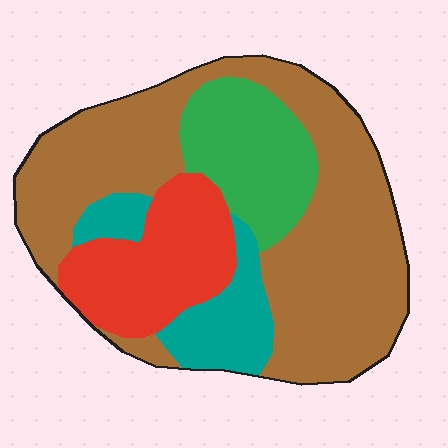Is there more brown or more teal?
Brown.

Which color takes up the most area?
Brown, at roughly 55%.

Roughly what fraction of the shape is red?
Red covers 18% of the shape.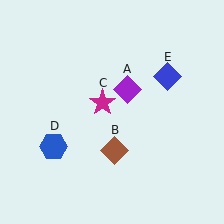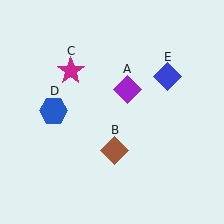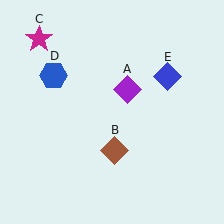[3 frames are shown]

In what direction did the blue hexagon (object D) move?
The blue hexagon (object D) moved up.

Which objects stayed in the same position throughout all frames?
Purple diamond (object A) and brown diamond (object B) and blue diamond (object E) remained stationary.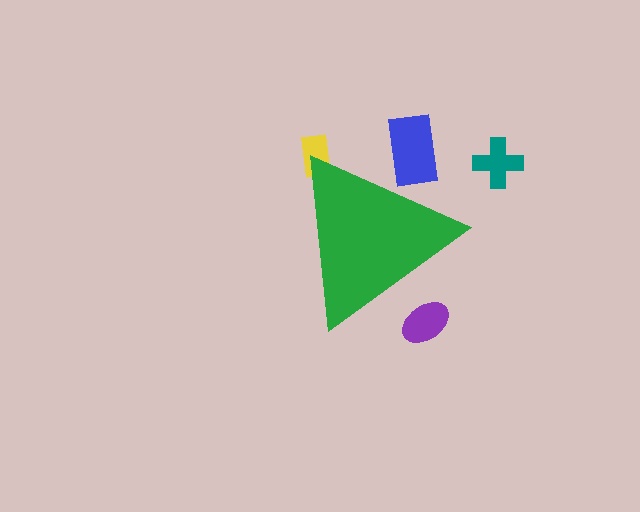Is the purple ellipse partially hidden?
Yes, the purple ellipse is partially hidden behind the green triangle.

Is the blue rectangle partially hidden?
Yes, the blue rectangle is partially hidden behind the green triangle.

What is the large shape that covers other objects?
A green triangle.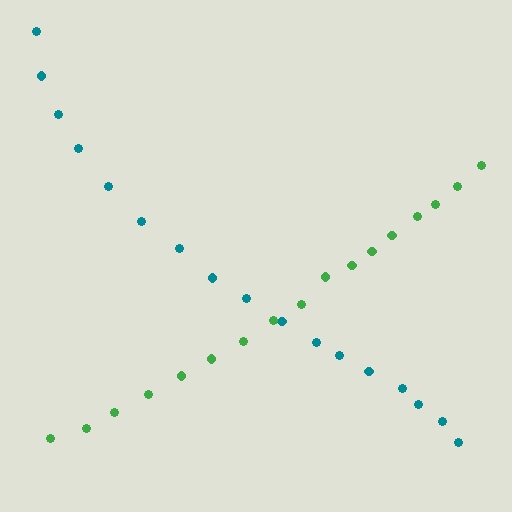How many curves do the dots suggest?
There are 2 distinct paths.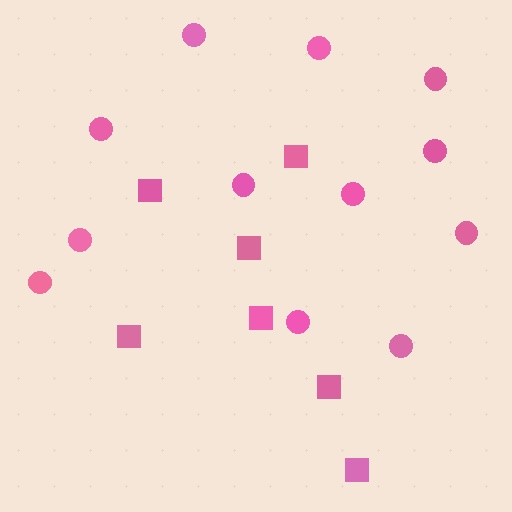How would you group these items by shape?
There are 2 groups: one group of squares (7) and one group of circles (12).